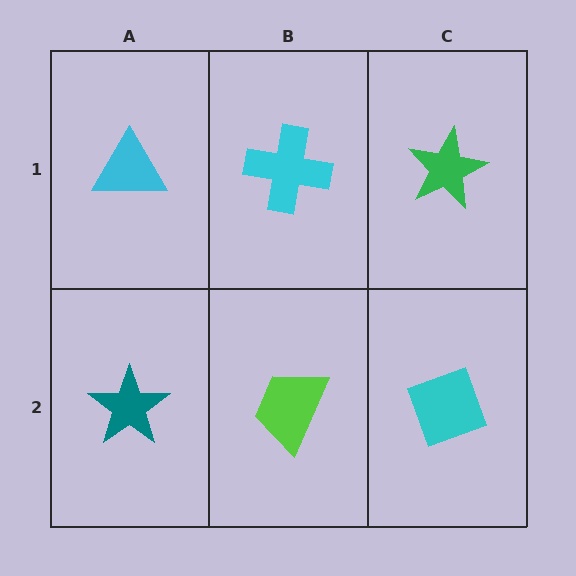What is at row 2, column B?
A lime trapezoid.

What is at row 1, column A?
A cyan triangle.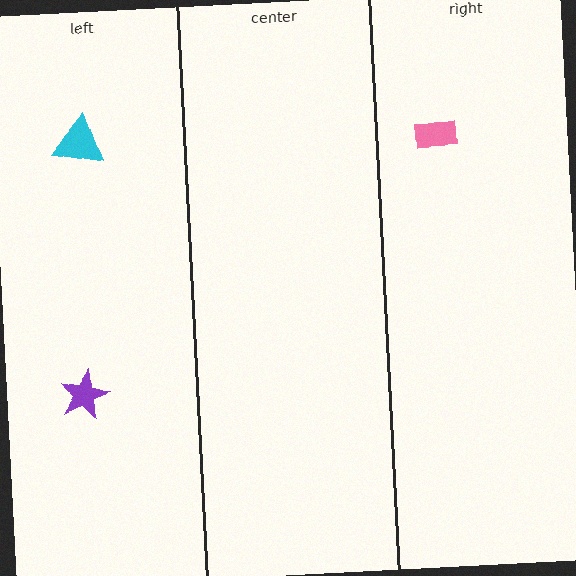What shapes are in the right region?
The pink rectangle.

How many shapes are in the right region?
1.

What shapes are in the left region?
The purple star, the cyan triangle.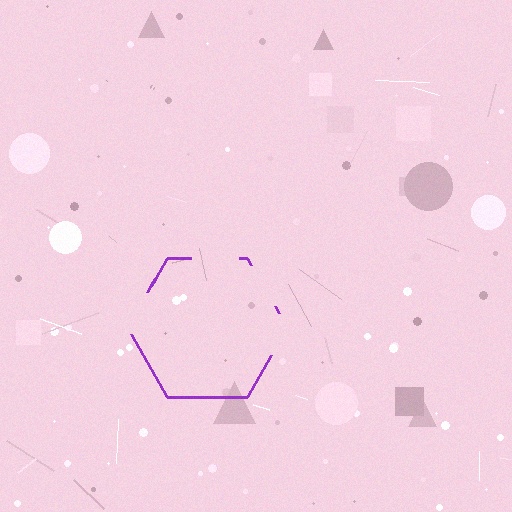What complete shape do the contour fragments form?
The contour fragments form a hexagon.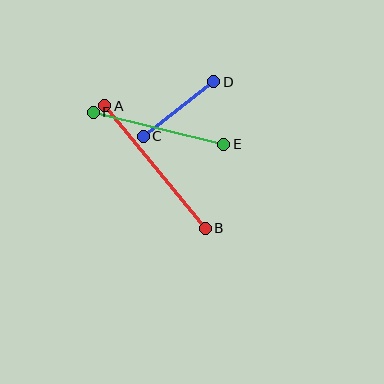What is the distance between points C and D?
The distance is approximately 89 pixels.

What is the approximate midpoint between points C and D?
The midpoint is at approximately (178, 109) pixels.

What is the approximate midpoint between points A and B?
The midpoint is at approximately (155, 167) pixels.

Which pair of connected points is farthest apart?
Points A and B are farthest apart.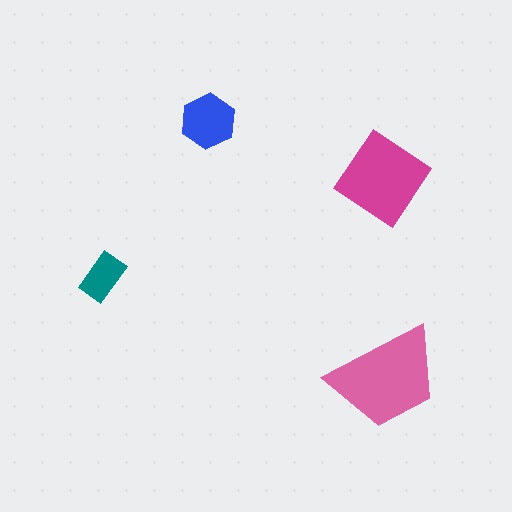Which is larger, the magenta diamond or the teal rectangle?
The magenta diamond.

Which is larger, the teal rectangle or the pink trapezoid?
The pink trapezoid.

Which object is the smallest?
The teal rectangle.